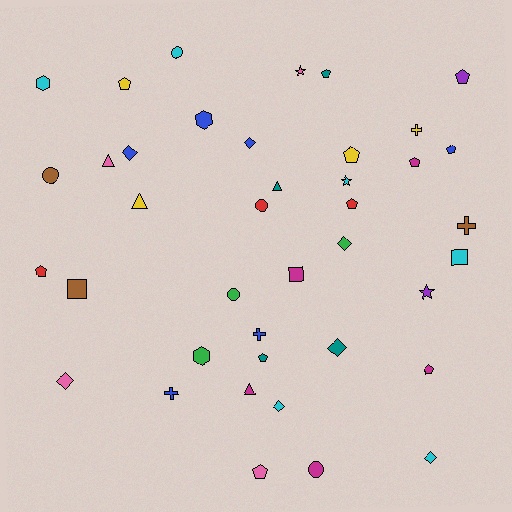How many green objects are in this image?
There are 3 green objects.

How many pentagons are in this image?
There are 11 pentagons.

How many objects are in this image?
There are 40 objects.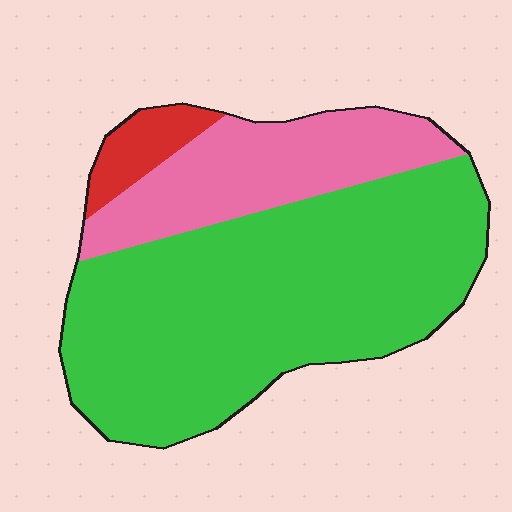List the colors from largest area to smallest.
From largest to smallest: green, pink, red.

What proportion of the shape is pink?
Pink covers roughly 25% of the shape.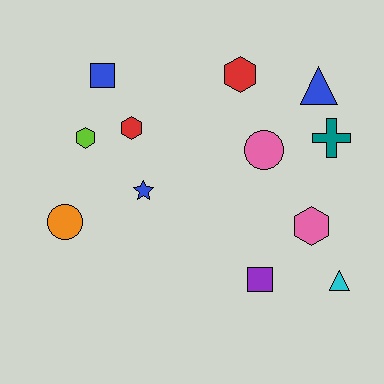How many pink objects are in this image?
There are 2 pink objects.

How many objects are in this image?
There are 12 objects.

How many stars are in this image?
There is 1 star.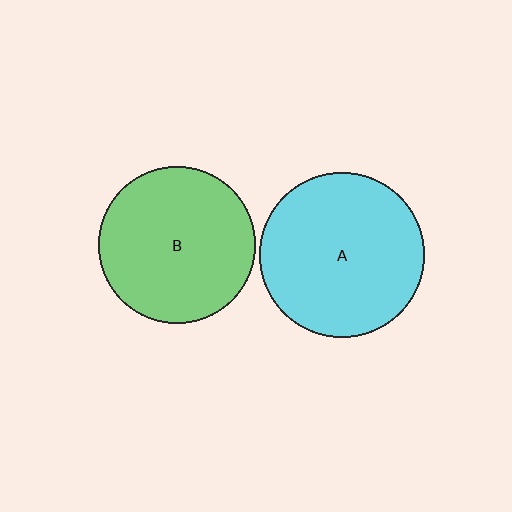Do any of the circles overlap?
No, none of the circles overlap.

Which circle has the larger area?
Circle A (cyan).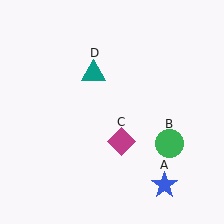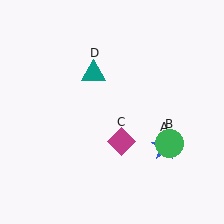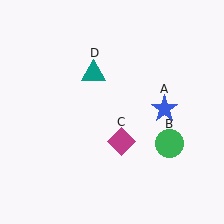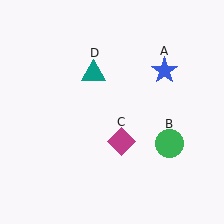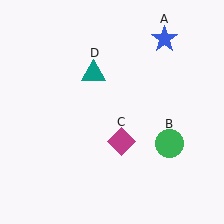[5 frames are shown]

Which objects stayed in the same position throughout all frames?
Green circle (object B) and magenta diamond (object C) and teal triangle (object D) remained stationary.